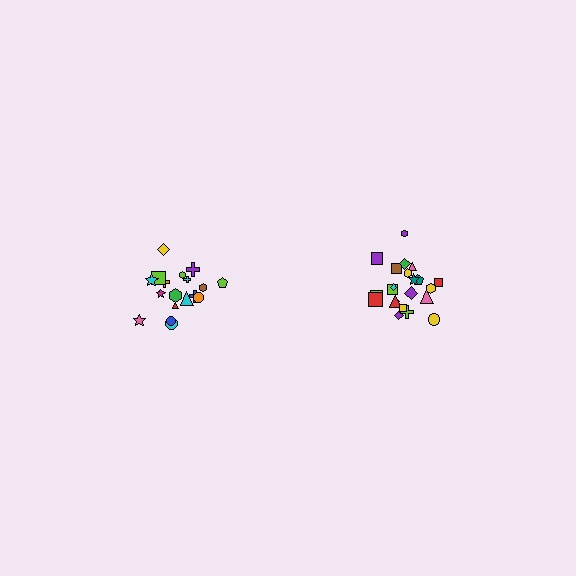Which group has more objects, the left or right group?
The right group.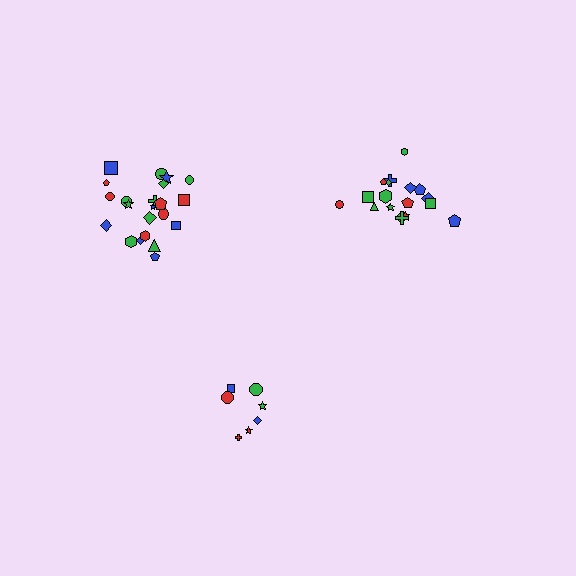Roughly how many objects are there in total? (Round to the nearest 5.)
Roughly 45 objects in total.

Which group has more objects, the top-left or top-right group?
The top-left group.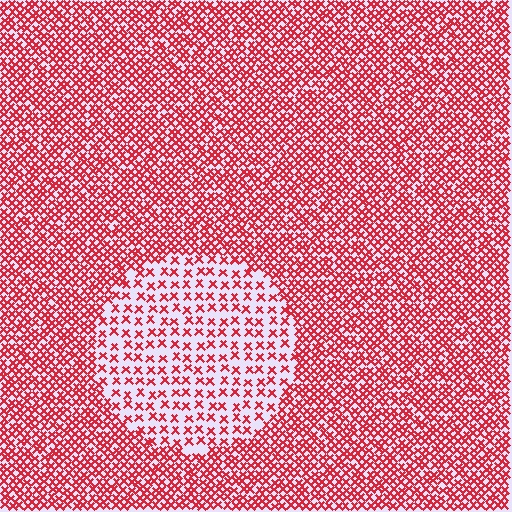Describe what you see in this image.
The image contains small red elements arranged at two different densities. A circle-shaped region is visible where the elements are less densely packed than the surrounding area.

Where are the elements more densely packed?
The elements are more densely packed outside the circle boundary.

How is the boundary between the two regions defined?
The boundary is defined by a change in element density (approximately 2.3x ratio). All elements are the same color, size, and shape.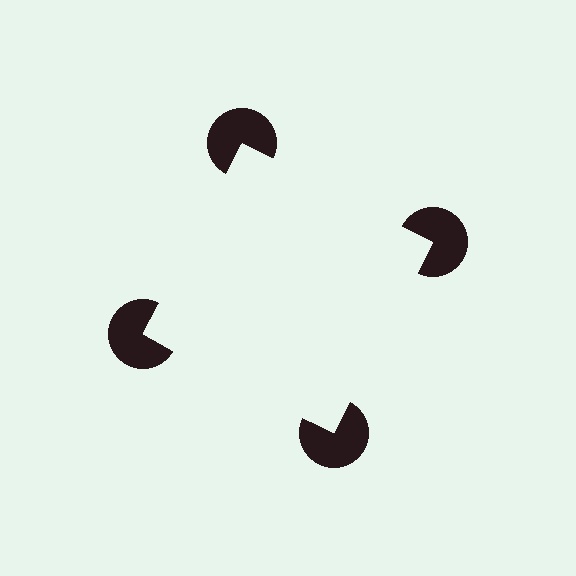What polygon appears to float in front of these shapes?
An illusory square — its edges are inferred from the aligned wedge cuts in the pac-man discs, not physically drawn.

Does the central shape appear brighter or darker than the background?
It typically appears slightly brighter than the background, even though no actual brightness change is drawn.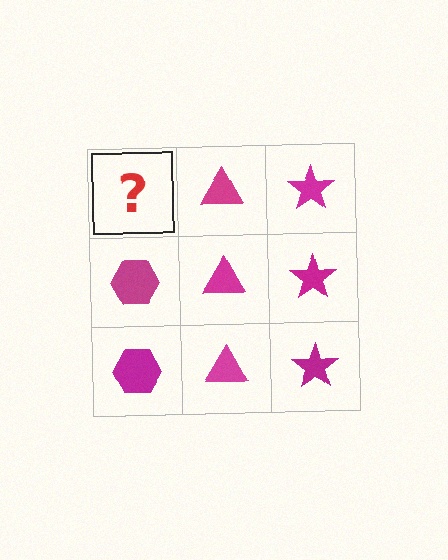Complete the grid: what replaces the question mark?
The question mark should be replaced with a magenta hexagon.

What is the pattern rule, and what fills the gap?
The rule is that each column has a consistent shape. The gap should be filled with a magenta hexagon.